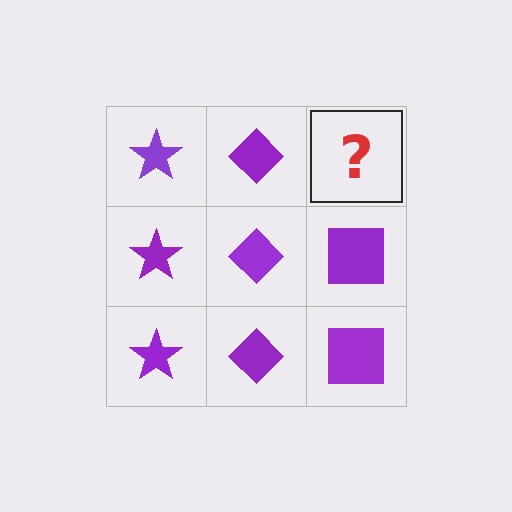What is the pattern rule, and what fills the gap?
The rule is that each column has a consistent shape. The gap should be filled with a purple square.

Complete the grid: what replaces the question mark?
The question mark should be replaced with a purple square.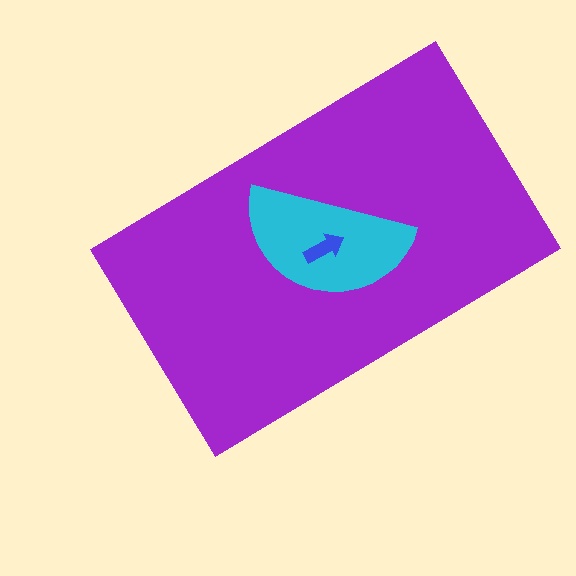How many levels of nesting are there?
3.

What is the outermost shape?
The purple rectangle.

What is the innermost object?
The blue arrow.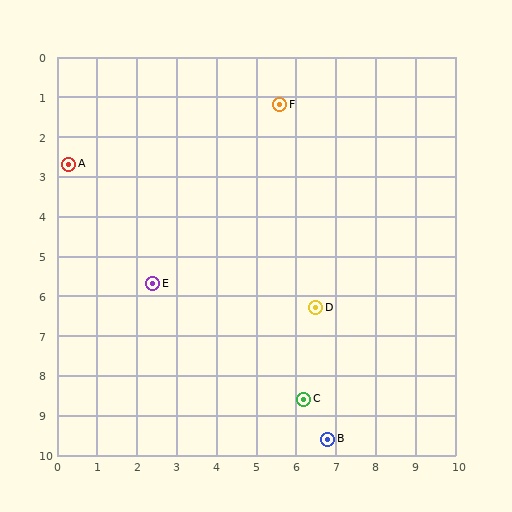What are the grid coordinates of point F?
Point F is at approximately (5.6, 1.2).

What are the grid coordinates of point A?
Point A is at approximately (0.3, 2.7).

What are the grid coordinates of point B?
Point B is at approximately (6.8, 9.6).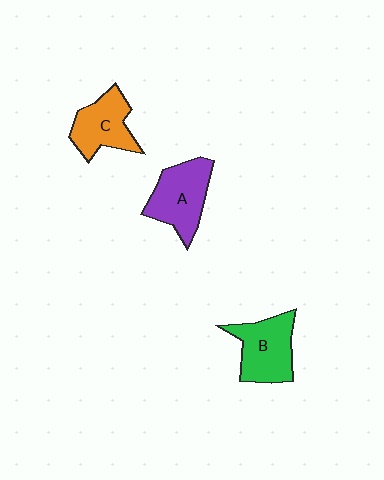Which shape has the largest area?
Shape A (purple).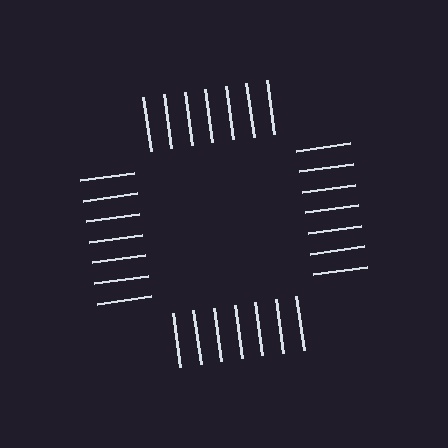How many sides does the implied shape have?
4 sides — the line-ends trace a square.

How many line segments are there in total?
28 — 7 along each of the 4 edges.